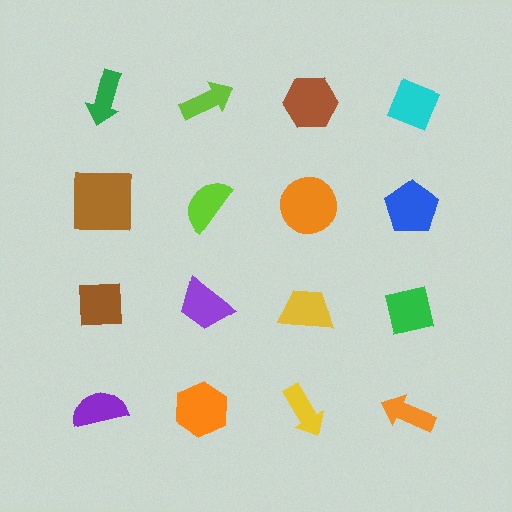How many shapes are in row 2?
4 shapes.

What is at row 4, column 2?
An orange hexagon.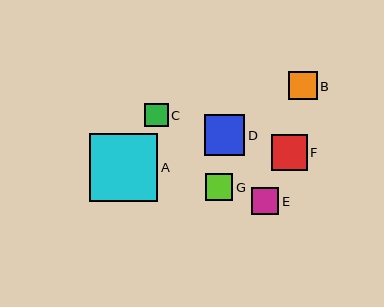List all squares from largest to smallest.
From largest to smallest: A, D, F, B, G, E, C.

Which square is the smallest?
Square C is the smallest with a size of approximately 24 pixels.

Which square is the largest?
Square A is the largest with a size of approximately 68 pixels.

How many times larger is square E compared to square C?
Square E is approximately 1.1 times the size of square C.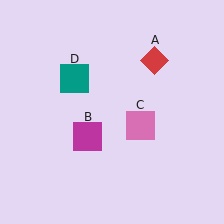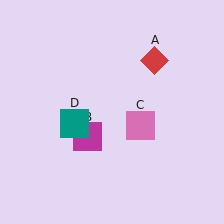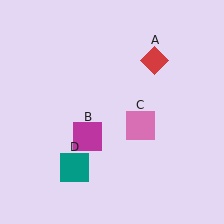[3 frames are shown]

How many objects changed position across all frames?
1 object changed position: teal square (object D).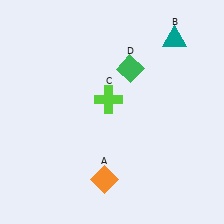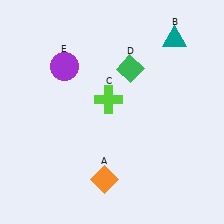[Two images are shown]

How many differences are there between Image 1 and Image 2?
There is 1 difference between the two images.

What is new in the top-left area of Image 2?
A purple circle (E) was added in the top-left area of Image 2.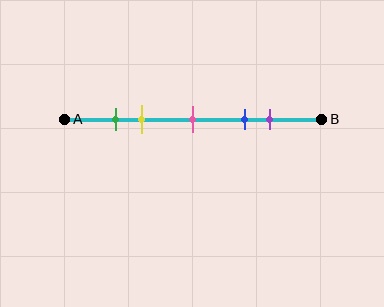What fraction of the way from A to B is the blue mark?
The blue mark is approximately 70% (0.7) of the way from A to B.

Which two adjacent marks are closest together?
The green and yellow marks are the closest adjacent pair.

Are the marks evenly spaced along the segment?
No, the marks are not evenly spaced.